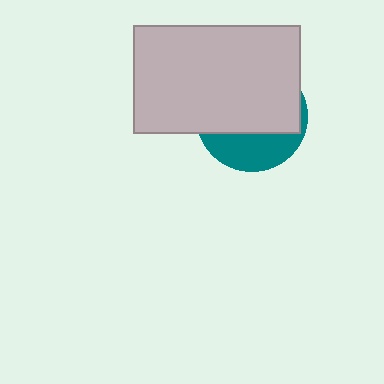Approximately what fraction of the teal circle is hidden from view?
Roughly 67% of the teal circle is hidden behind the light gray rectangle.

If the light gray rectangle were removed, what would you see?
You would see the complete teal circle.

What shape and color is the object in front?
The object in front is a light gray rectangle.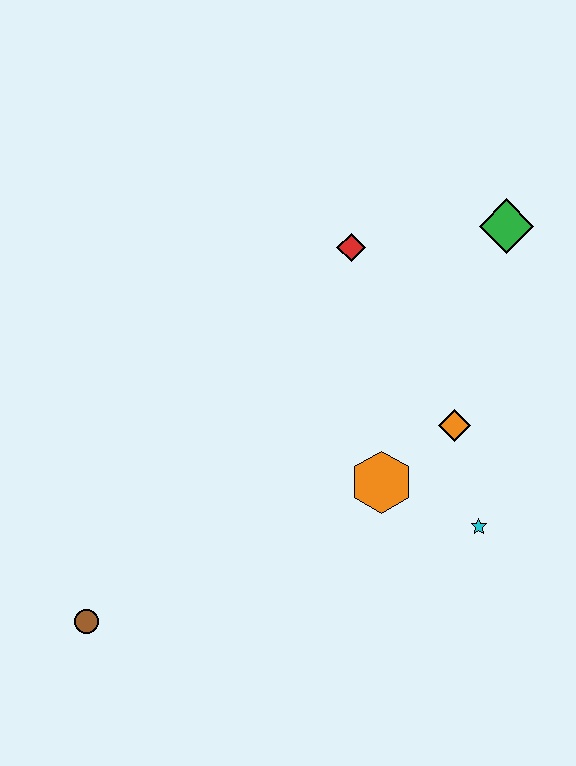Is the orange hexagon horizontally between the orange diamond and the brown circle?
Yes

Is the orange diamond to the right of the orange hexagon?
Yes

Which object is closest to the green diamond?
The red diamond is closest to the green diamond.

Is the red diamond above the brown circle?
Yes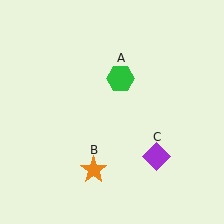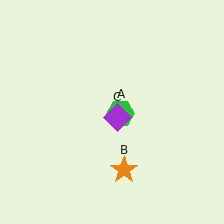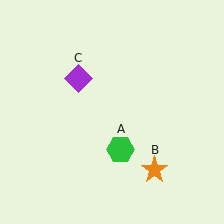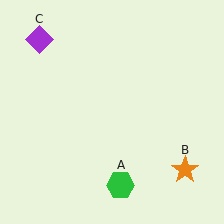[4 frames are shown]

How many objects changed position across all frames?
3 objects changed position: green hexagon (object A), orange star (object B), purple diamond (object C).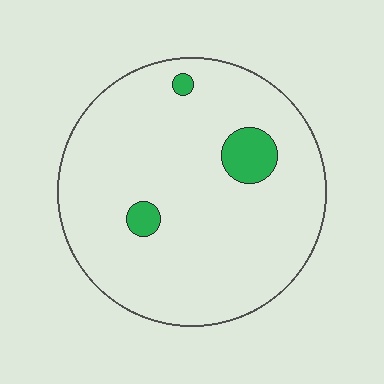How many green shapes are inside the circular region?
3.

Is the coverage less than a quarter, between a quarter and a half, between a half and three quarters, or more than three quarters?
Less than a quarter.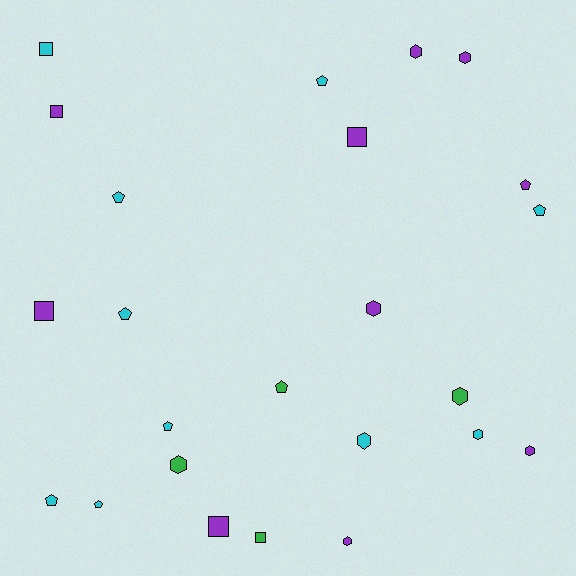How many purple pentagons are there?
There is 1 purple pentagon.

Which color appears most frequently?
Cyan, with 10 objects.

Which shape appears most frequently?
Pentagon, with 9 objects.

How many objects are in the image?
There are 24 objects.